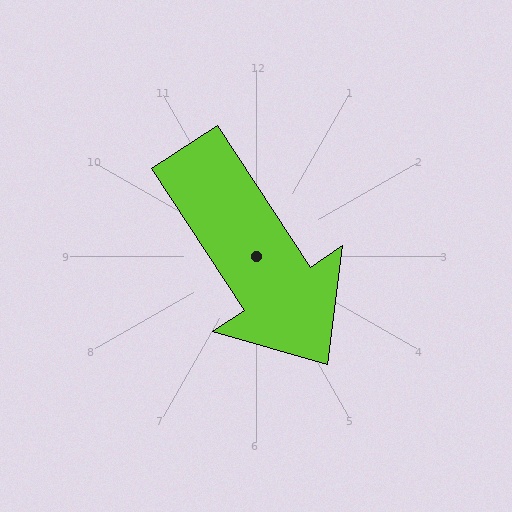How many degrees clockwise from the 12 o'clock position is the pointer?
Approximately 147 degrees.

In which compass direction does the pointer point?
Southeast.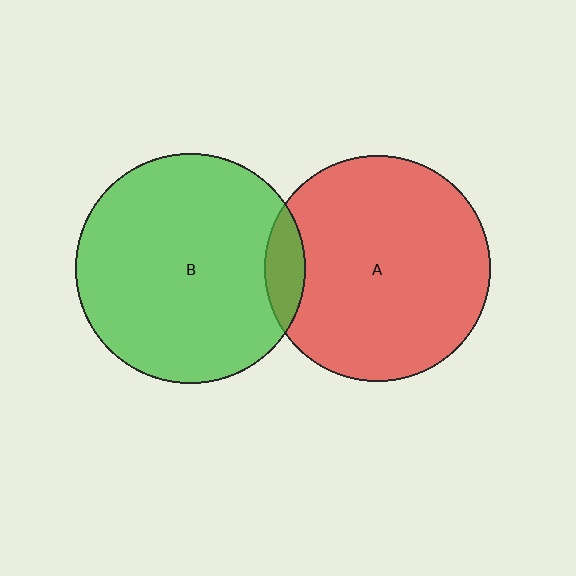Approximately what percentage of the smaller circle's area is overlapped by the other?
Approximately 10%.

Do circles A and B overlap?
Yes.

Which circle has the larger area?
Circle B (green).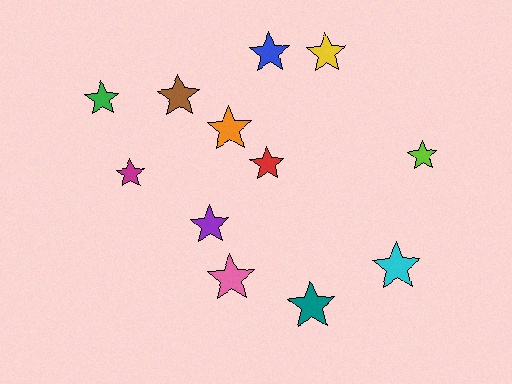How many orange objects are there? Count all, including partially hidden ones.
There is 1 orange object.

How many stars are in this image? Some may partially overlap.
There are 12 stars.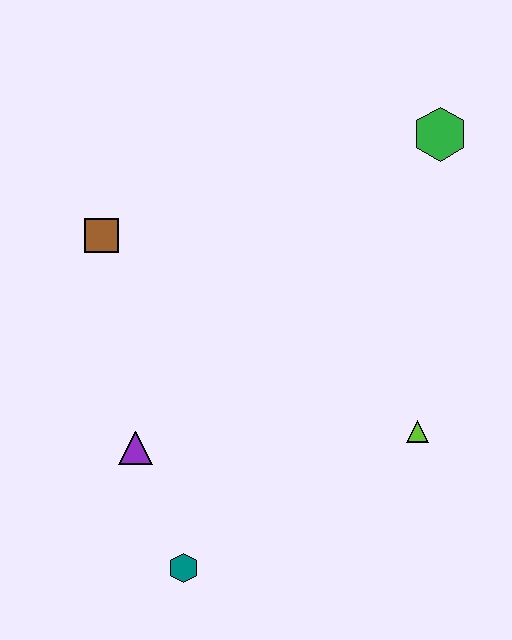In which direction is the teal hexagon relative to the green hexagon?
The teal hexagon is below the green hexagon.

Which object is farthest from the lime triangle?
The brown square is farthest from the lime triangle.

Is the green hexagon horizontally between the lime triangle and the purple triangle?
No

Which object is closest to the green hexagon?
The lime triangle is closest to the green hexagon.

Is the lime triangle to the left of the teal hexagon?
No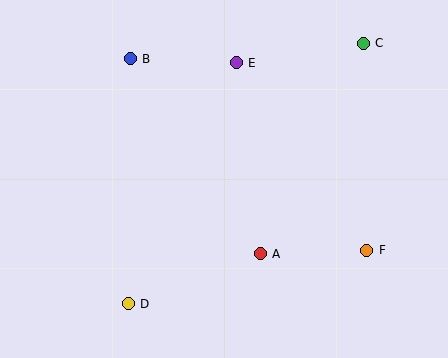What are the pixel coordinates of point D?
Point D is at (128, 304).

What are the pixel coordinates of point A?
Point A is at (260, 254).